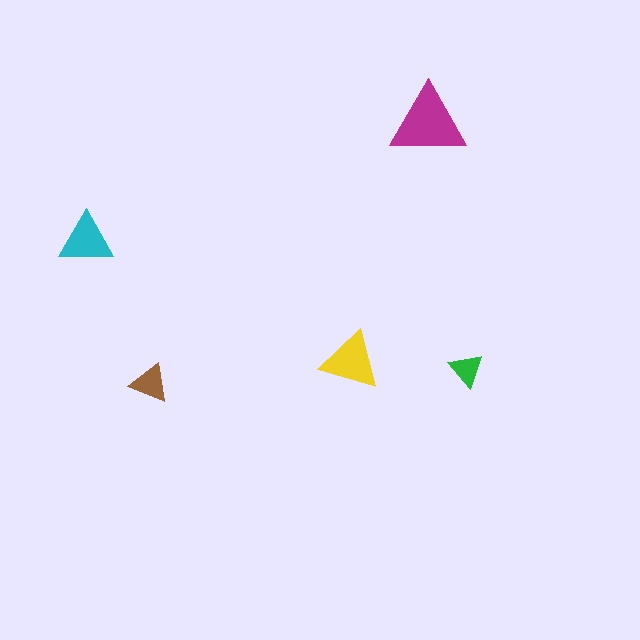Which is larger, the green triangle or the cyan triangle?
The cyan one.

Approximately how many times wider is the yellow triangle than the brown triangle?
About 1.5 times wider.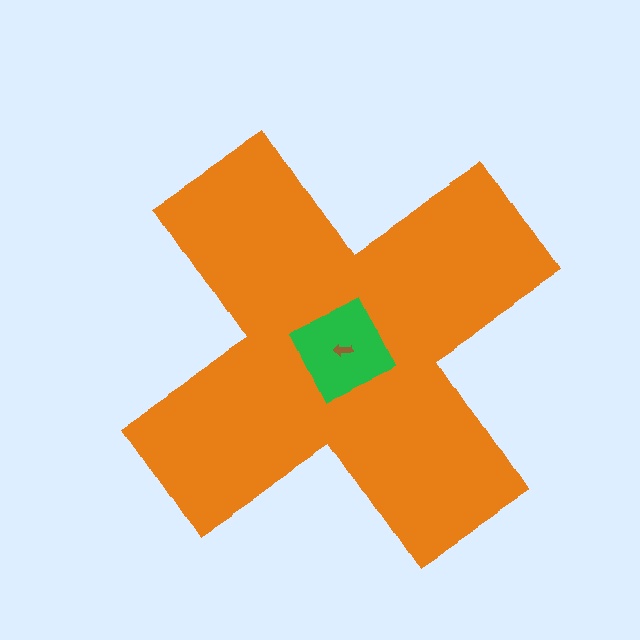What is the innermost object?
The brown arrow.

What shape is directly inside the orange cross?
The green square.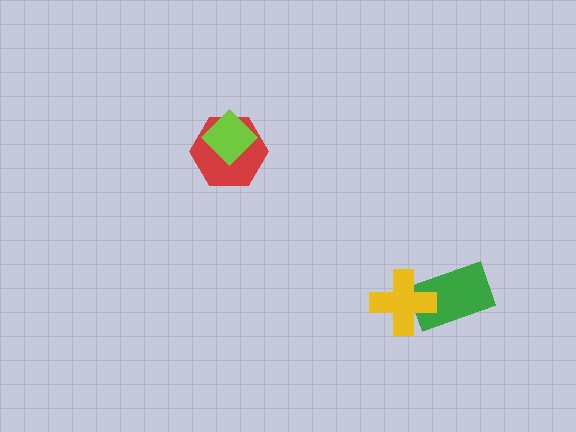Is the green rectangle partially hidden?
Yes, it is partially covered by another shape.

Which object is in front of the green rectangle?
The yellow cross is in front of the green rectangle.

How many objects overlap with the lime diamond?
1 object overlaps with the lime diamond.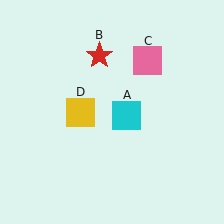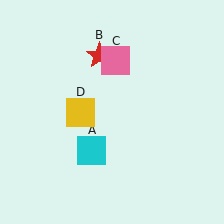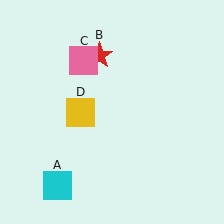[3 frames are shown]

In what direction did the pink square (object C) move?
The pink square (object C) moved left.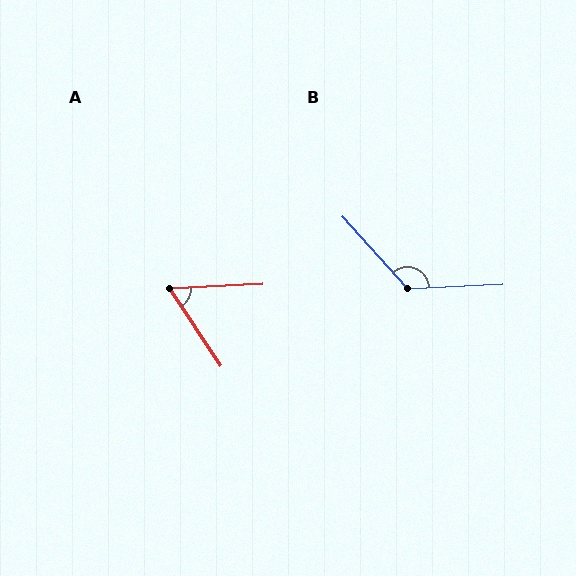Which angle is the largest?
B, at approximately 129 degrees.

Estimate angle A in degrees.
Approximately 59 degrees.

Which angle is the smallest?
A, at approximately 59 degrees.